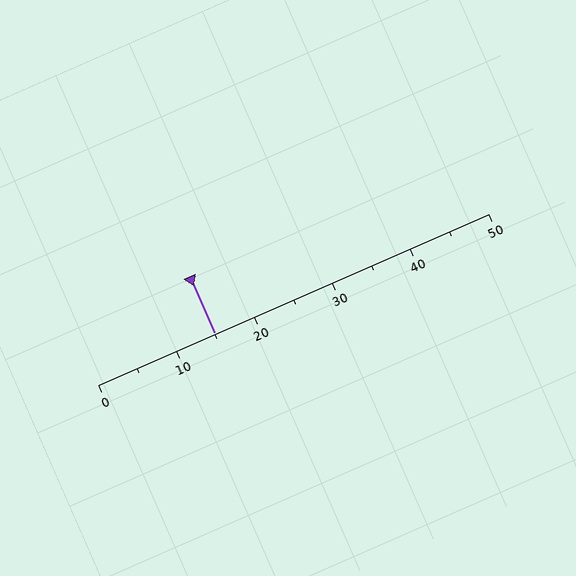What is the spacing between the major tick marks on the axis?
The major ticks are spaced 10 apart.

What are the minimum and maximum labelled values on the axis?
The axis runs from 0 to 50.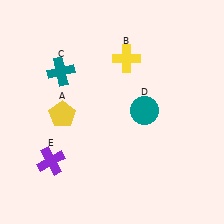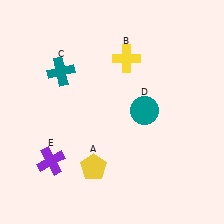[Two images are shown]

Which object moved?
The yellow pentagon (A) moved down.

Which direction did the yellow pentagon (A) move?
The yellow pentagon (A) moved down.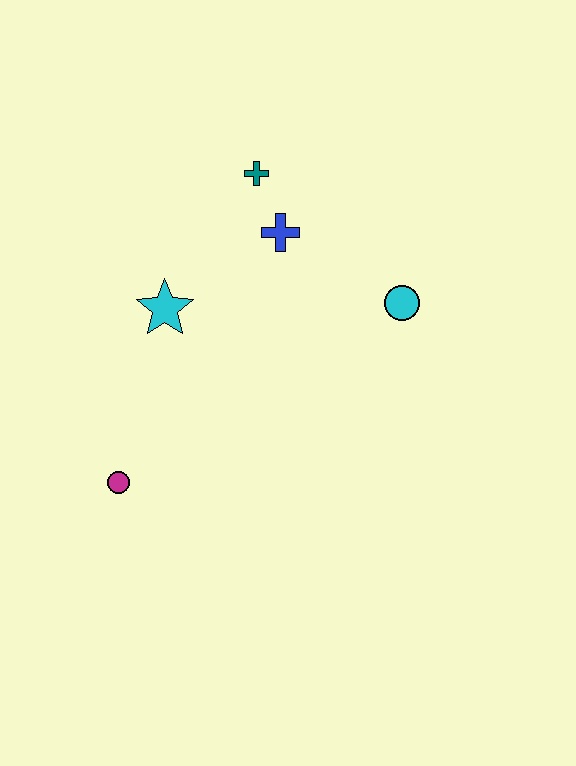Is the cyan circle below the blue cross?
Yes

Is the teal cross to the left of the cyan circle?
Yes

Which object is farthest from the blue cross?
The magenta circle is farthest from the blue cross.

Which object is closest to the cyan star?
The blue cross is closest to the cyan star.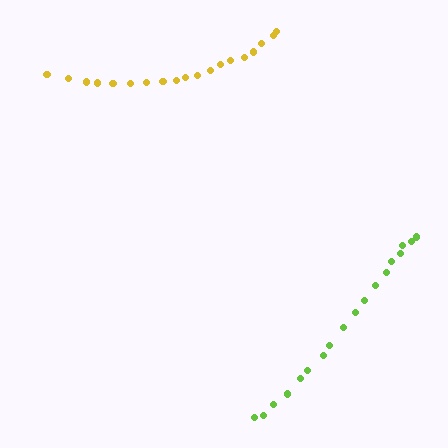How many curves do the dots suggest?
There are 2 distinct paths.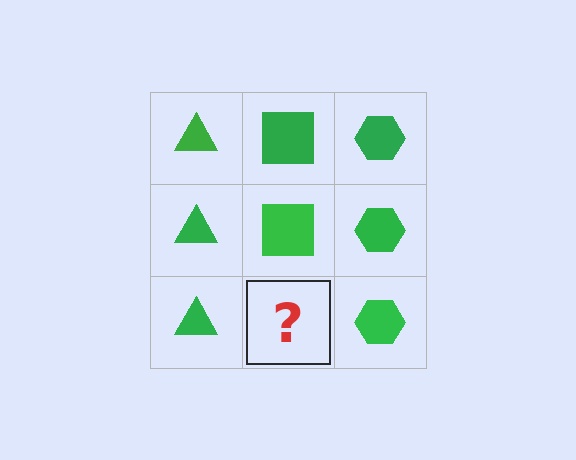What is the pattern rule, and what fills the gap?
The rule is that each column has a consistent shape. The gap should be filled with a green square.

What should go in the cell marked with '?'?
The missing cell should contain a green square.